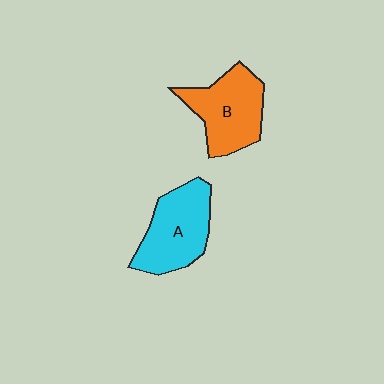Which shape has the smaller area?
Shape B (orange).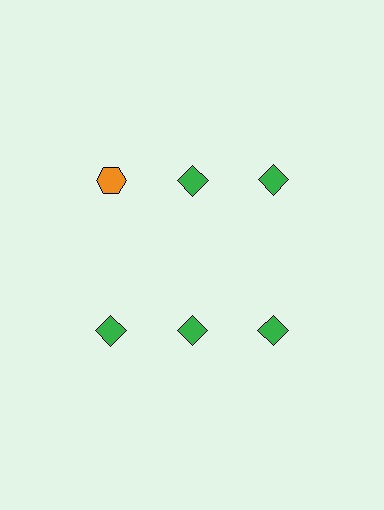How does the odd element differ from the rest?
It differs in both color (orange instead of green) and shape (hexagon instead of diamond).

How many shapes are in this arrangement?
There are 6 shapes arranged in a grid pattern.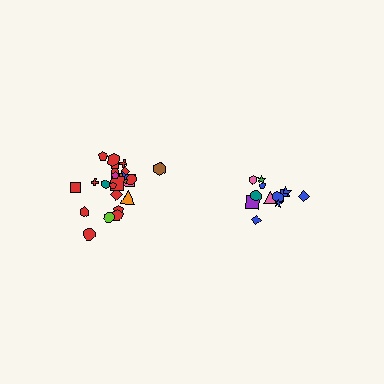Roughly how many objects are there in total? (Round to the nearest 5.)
Roughly 35 objects in total.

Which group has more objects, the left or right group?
The left group.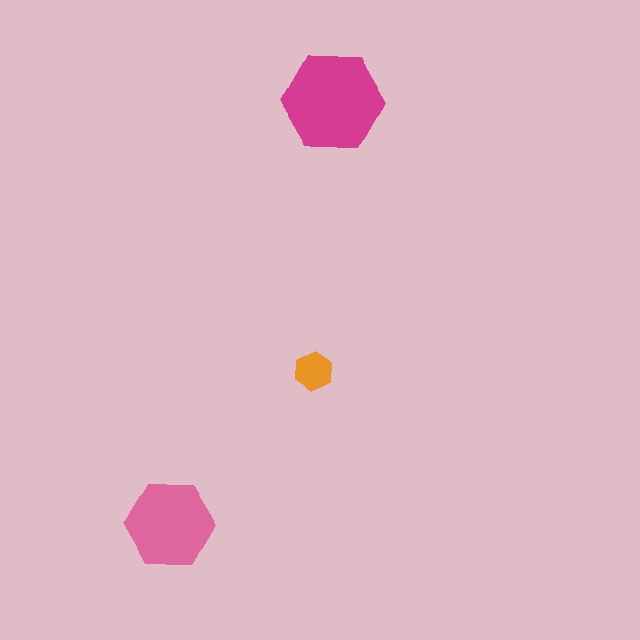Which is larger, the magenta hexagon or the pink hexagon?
The magenta one.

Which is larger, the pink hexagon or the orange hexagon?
The pink one.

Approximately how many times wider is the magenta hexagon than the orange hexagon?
About 2.5 times wider.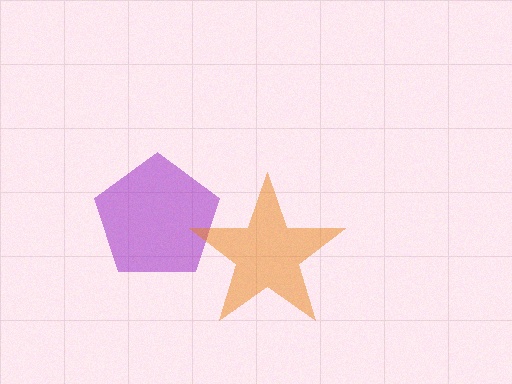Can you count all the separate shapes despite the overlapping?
Yes, there are 2 separate shapes.